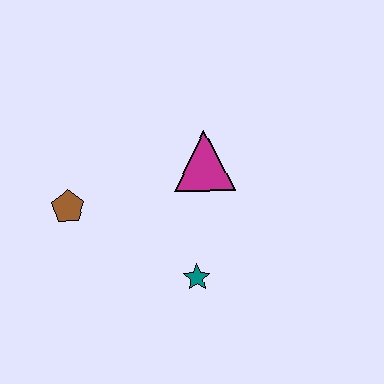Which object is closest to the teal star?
The magenta triangle is closest to the teal star.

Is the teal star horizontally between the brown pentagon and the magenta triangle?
Yes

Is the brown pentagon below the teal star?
No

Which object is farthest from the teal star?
The brown pentagon is farthest from the teal star.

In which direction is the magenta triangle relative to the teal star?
The magenta triangle is above the teal star.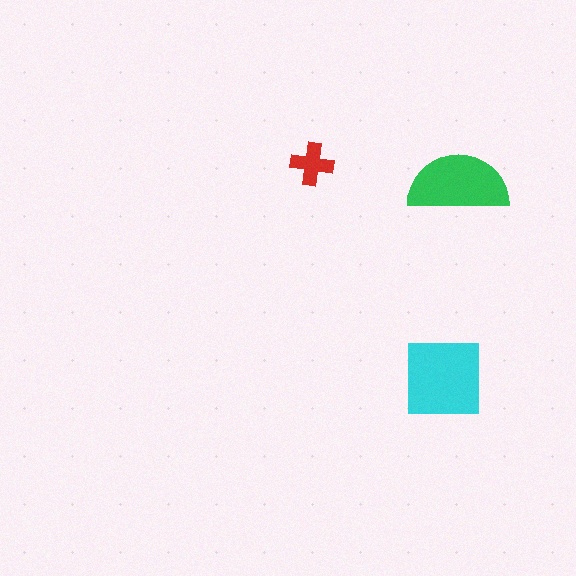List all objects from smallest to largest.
The red cross, the green semicircle, the cyan square.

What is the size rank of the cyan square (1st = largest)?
1st.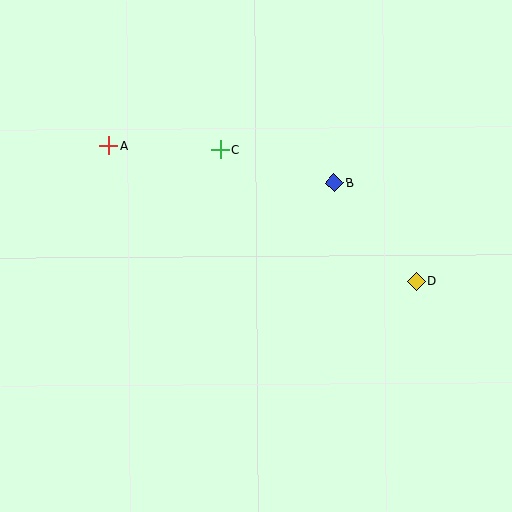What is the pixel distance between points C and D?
The distance between C and D is 236 pixels.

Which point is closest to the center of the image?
Point B at (334, 183) is closest to the center.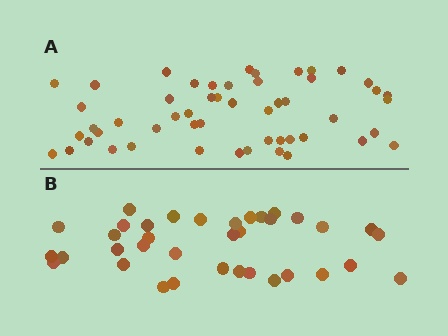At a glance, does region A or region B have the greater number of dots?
Region A (the top region) has more dots.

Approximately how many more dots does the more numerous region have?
Region A has approximately 15 more dots than region B.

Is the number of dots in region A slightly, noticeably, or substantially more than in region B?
Region A has noticeably more, but not dramatically so. The ratio is roughly 1.4 to 1.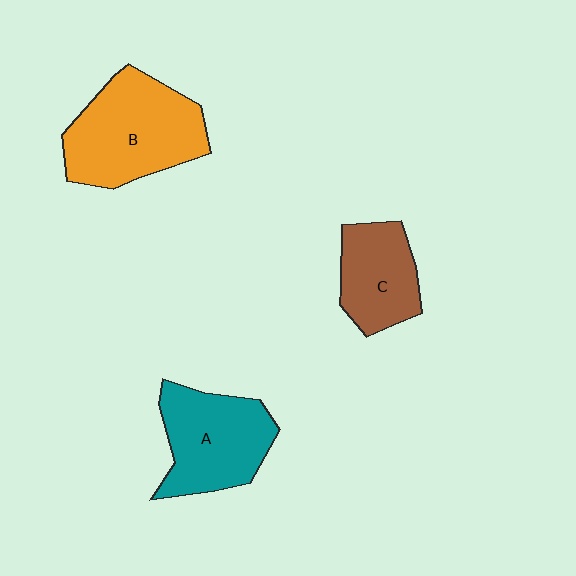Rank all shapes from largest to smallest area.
From largest to smallest: B (orange), A (teal), C (brown).